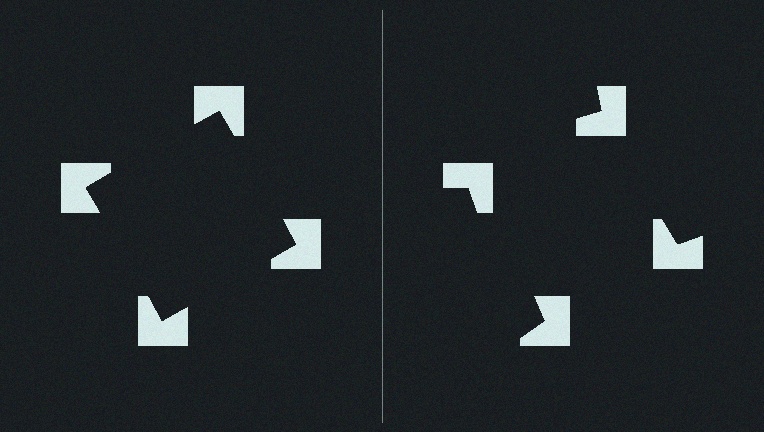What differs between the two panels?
The notched squares are positioned identically on both sides; only the wedge orientations differ. On the left they align to a square; on the right they are misaligned.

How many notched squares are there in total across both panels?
8 — 4 on each side.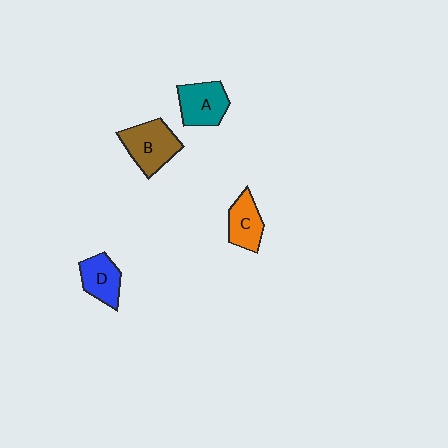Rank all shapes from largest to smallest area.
From largest to smallest: B (brown), A (teal), D (blue), C (orange).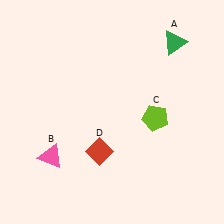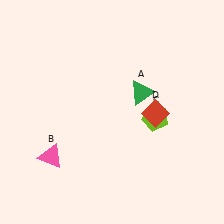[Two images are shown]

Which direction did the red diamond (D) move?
The red diamond (D) moved right.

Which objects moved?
The objects that moved are: the green triangle (A), the red diamond (D).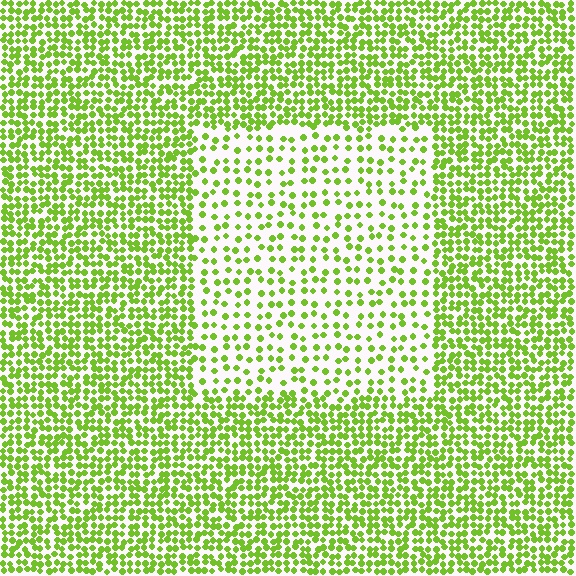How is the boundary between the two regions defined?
The boundary is defined by a change in element density (approximately 2.2x ratio). All elements are the same color, size, and shape.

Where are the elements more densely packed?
The elements are more densely packed outside the rectangle boundary.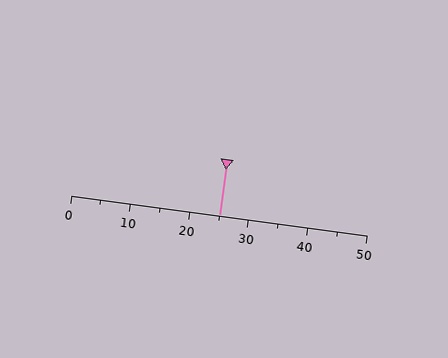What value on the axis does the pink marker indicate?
The marker indicates approximately 25.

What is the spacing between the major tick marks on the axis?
The major ticks are spaced 10 apart.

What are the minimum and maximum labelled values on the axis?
The axis runs from 0 to 50.